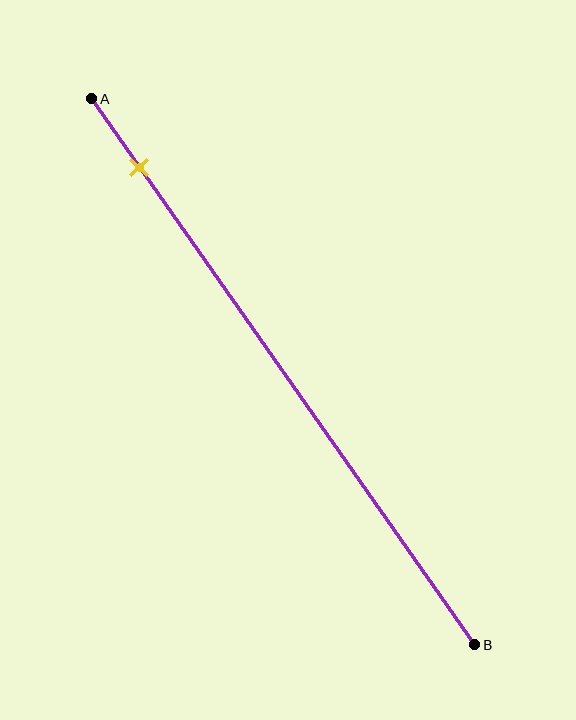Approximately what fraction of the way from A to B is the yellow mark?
The yellow mark is approximately 15% of the way from A to B.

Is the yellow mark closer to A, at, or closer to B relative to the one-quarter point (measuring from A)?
The yellow mark is closer to point A than the one-quarter point of segment AB.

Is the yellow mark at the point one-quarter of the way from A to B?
No, the mark is at about 15% from A, not at the 25% one-quarter point.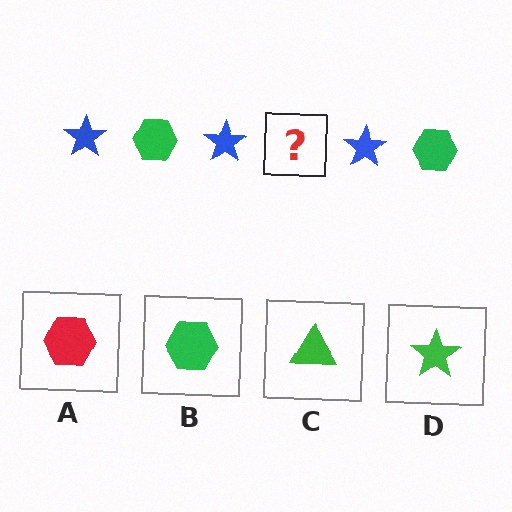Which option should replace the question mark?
Option B.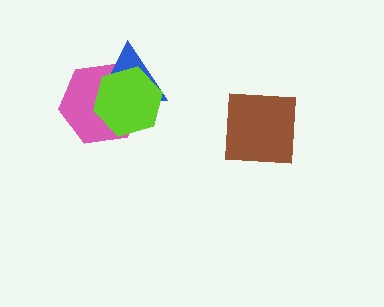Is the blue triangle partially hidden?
Yes, it is partially covered by another shape.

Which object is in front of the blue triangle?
The lime hexagon is in front of the blue triangle.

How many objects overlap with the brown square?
0 objects overlap with the brown square.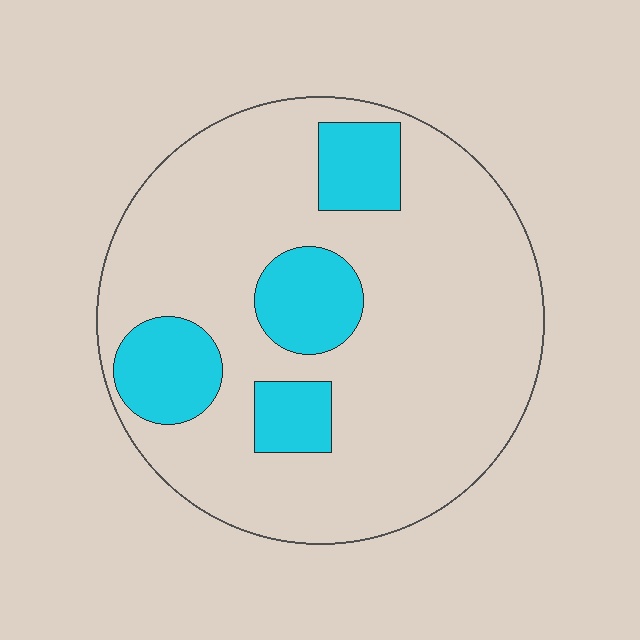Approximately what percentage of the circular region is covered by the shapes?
Approximately 20%.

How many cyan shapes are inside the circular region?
4.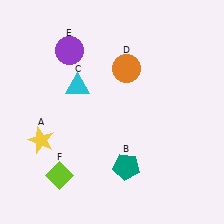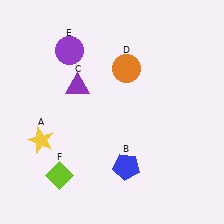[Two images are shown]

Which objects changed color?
B changed from teal to blue. C changed from cyan to purple.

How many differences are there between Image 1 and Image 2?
There are 2 differences between the two images.